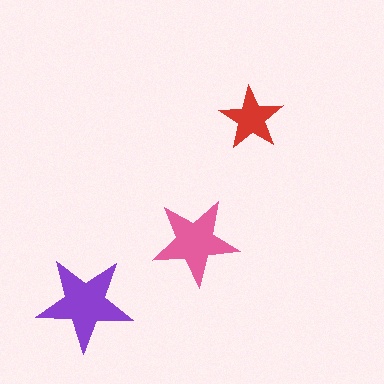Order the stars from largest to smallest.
the purple one, the pink one, the red one.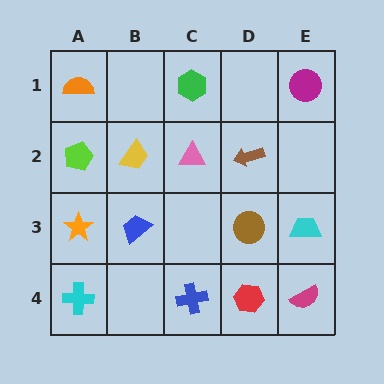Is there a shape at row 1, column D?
No, that cell is empty.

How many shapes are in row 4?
4 shapes.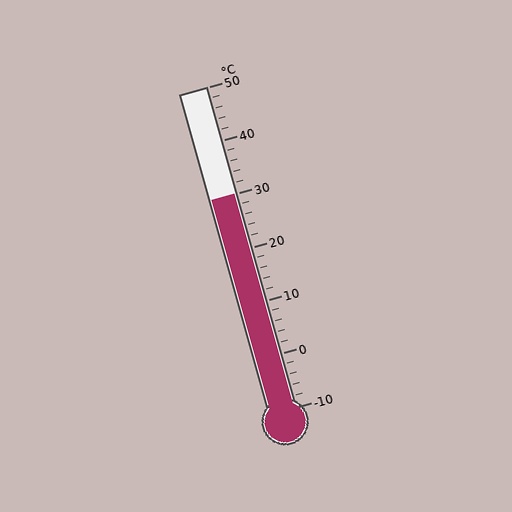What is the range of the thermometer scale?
The thermometer scale ranges from -10°C to 50°C.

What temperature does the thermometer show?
The thermometer shows approximately 30°C.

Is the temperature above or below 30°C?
The temperature is at 30°C.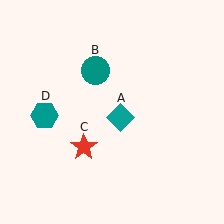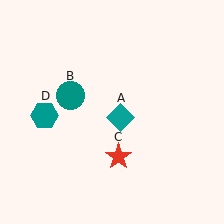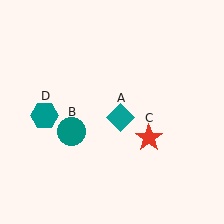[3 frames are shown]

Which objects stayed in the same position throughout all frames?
Teal diamond (object A) and teal hexagon (object D) remained stationary.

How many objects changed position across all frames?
2 objects changed position: teal circle (object B), red star (object C).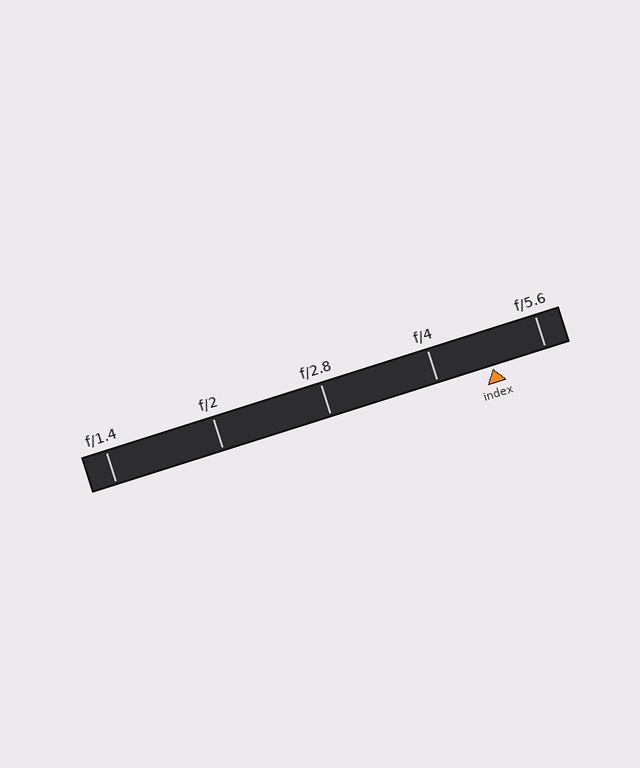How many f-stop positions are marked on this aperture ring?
There are 5 f-stop positions marked.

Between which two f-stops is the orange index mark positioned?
The index mark is between f/4 and f/5.6.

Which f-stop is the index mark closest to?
The index mark is closest to f/5.6.